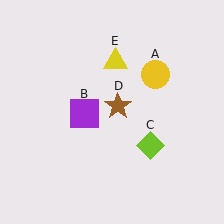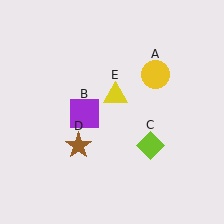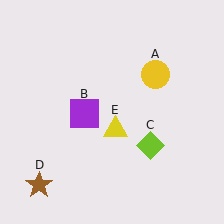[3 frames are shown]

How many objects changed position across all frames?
2 objects changed position: brown star (object D), yellow triangle (object E).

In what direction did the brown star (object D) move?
The brown star (object D) moved down and to the left.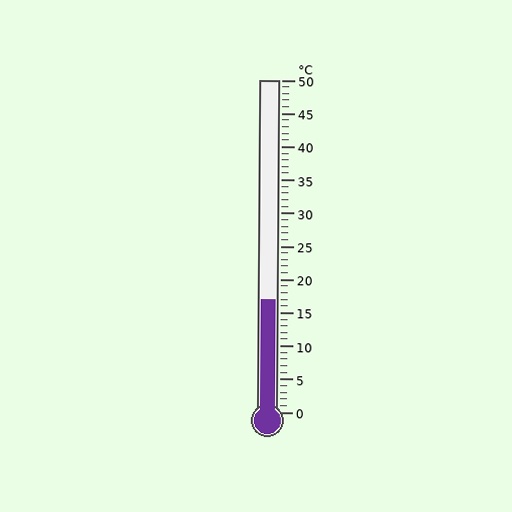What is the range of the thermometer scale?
The thermometer scale ranges from 0°C to 50°C.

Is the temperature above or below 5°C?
The temperature is above 5°C.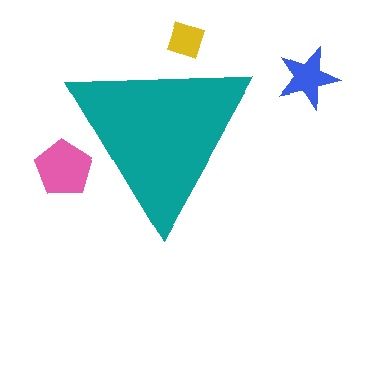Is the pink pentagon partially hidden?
Yes, the pink pentagon is partially hidden behind the teal triangle.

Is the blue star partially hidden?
No, the blue star is fully visible.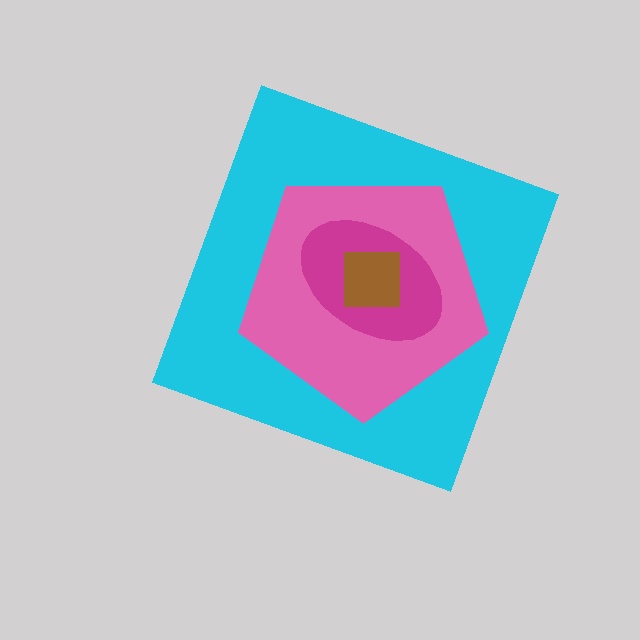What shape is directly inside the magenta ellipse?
The brown square.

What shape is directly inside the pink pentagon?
The magenta ellipse.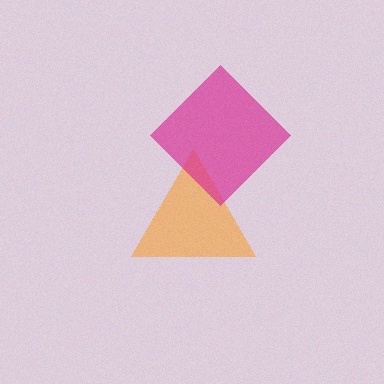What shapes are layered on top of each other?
The layered shapes are: an orange triangle, a magenta diamond.